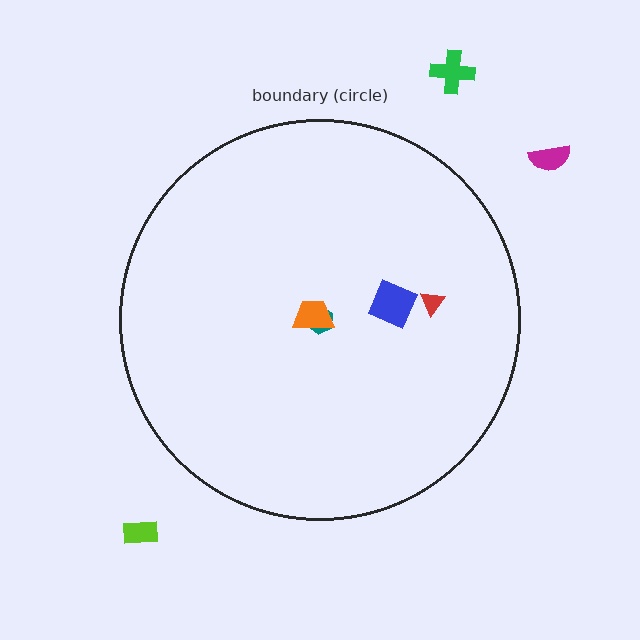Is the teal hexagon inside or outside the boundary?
Inside.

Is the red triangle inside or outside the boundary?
Inside.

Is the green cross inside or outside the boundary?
Outside.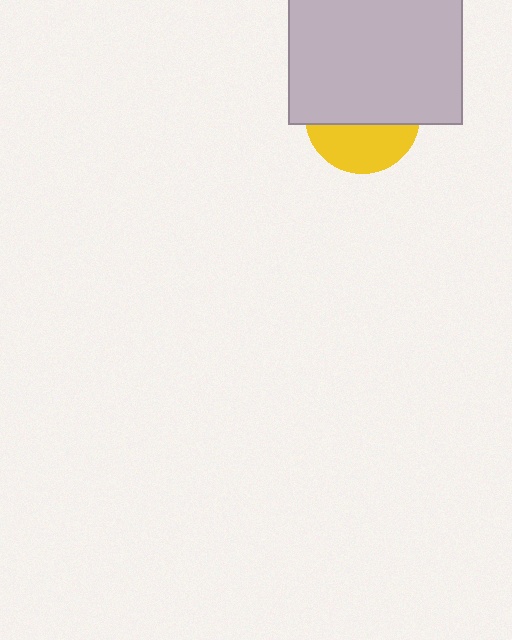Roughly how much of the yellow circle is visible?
A small part of it is visible (roughly 40%).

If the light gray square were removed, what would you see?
You would see the complete yellow circle.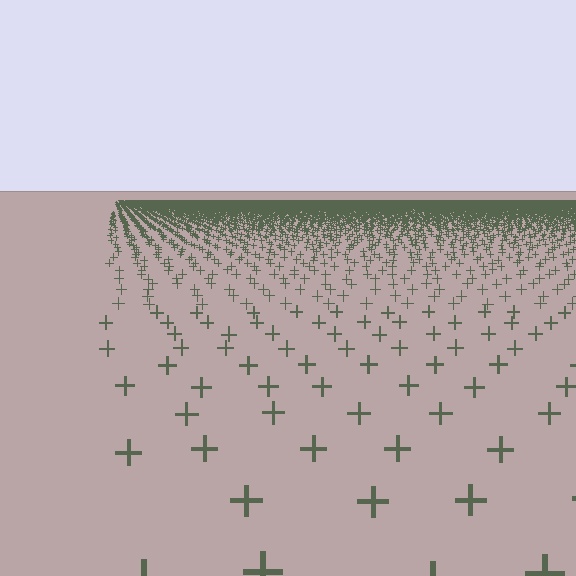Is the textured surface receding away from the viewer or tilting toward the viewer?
The surface is receding away from the viewer. Texture elements get smaller and denser toward the top.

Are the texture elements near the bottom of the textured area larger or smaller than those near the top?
Larger. Near the bottom, elements are closer to the viewer and appear at a bigger on-screen size.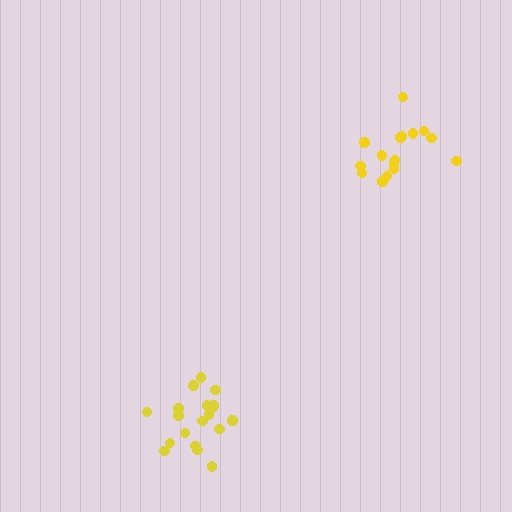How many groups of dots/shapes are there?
There are 2 groups.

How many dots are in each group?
Group 1: 16 dots, Group 2: 19 dots (35 total).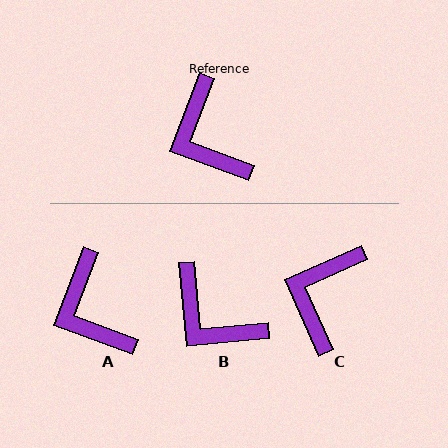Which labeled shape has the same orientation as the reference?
A.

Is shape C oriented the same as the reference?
No, it is off by about 45 degrees.